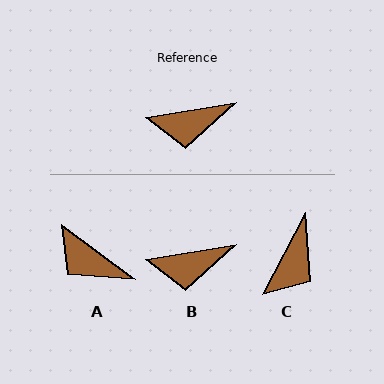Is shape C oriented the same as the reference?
No, it is off by about 52 degrees.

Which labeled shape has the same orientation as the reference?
B.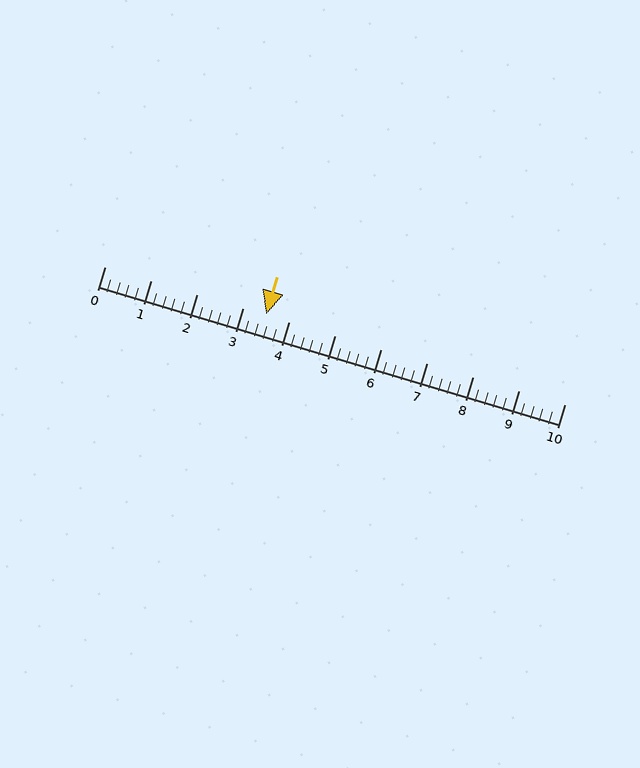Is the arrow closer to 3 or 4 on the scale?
The arrow is closer to 4.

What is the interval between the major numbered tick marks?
The major tick marks are spaced 1 units apart.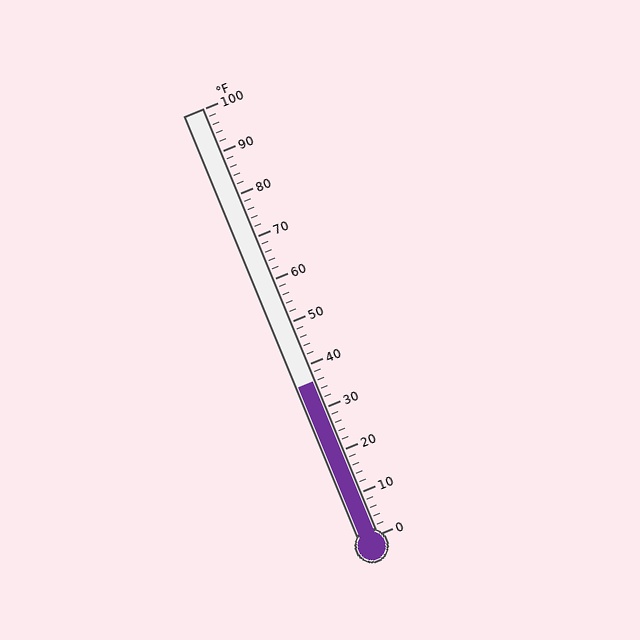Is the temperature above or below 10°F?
The temperature is above 10°F.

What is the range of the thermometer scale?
The thermometer scale ranges from 0°F to 100°F.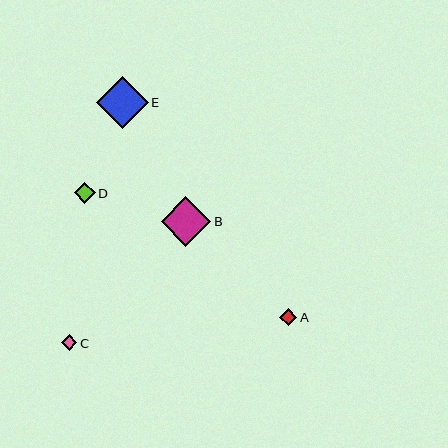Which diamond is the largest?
Diamond E is the largest with a size of approximately 52 pixels.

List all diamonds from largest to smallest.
From largest to smallest: E, B, D, A, C.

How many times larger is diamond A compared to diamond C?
Diamond A is approximately 1.1 times the size of diamond C.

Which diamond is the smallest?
Diamond C is the smallest with a size of approximately 15 pixels.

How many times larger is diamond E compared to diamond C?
Diamond E is approximately 3.4 times the size of diamond C.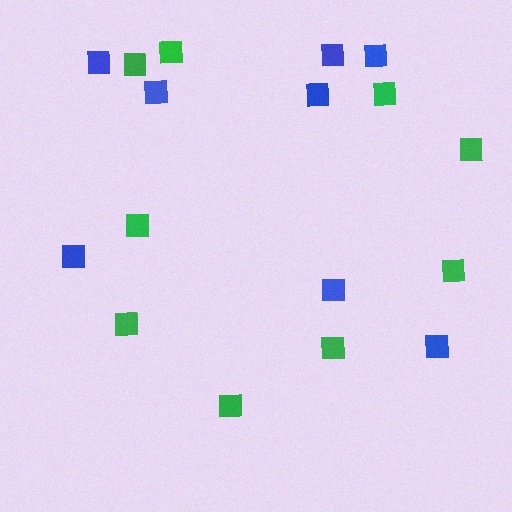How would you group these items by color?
There are 2 groups: one group of blue squares (8) and one group of green squares (9).